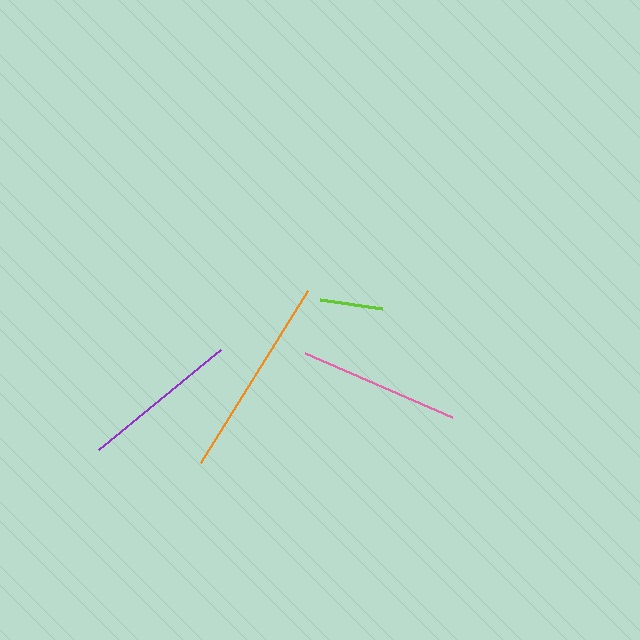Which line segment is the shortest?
The lime line is the shortest at approximately 63 pixels.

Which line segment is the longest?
The orange line is the longest at approximately 203 pixels.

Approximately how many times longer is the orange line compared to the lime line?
The orange line is approximately 3.2 times the length of the lime line.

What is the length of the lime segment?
The lime segment is approximately 63 pixels long.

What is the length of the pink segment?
The pink segment is approximately 160 pixels long.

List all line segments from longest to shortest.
From longest to shortest: orange, pink, purple, lime.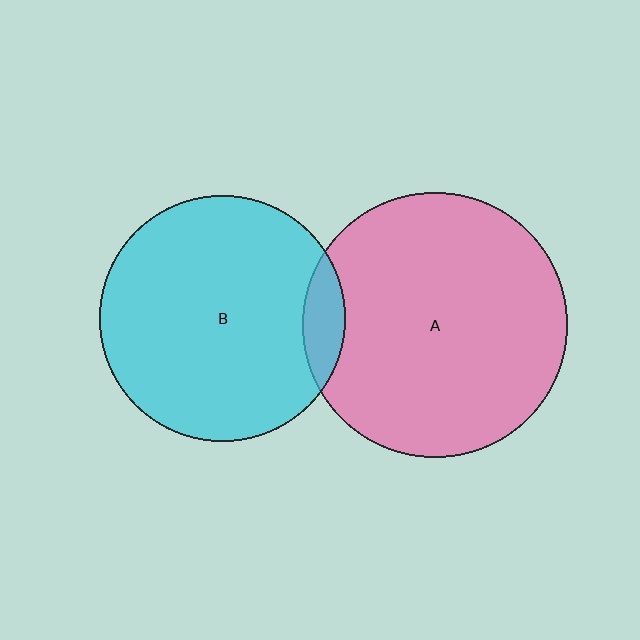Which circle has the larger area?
Circle A (pink).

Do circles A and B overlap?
Yes.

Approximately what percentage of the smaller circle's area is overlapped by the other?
Approximately 10%.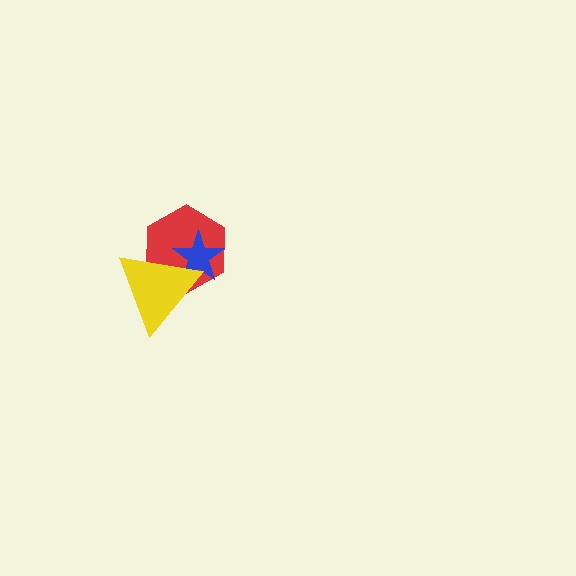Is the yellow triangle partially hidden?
No, no other shape covers it.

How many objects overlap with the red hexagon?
2 objects overlap with the red hexagon.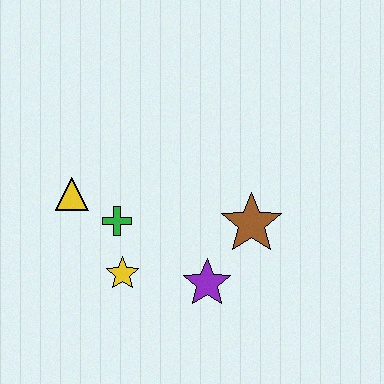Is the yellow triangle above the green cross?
Yes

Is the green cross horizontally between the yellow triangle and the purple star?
Yes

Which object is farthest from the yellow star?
The brown star is farthest from the yellow star.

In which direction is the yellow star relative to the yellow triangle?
The yellow star is below the yellow triangle.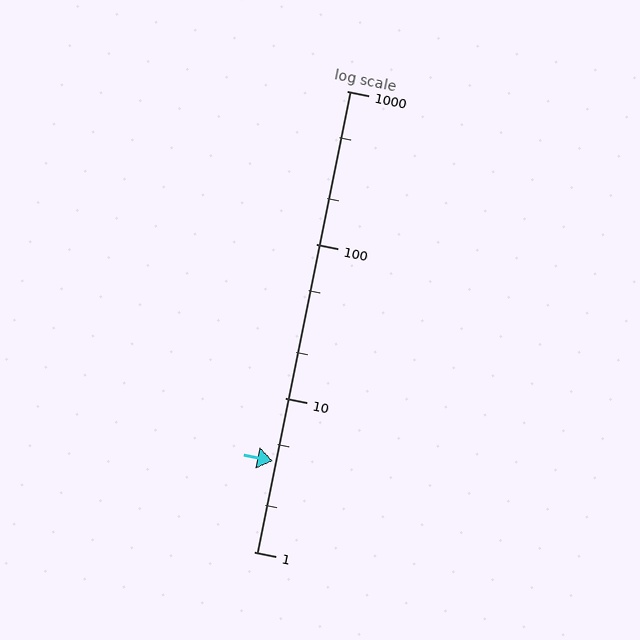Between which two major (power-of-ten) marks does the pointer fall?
The pointer is between 1 and 10.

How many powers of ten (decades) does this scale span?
The scale spans 3 decades, from 1 to 1000.